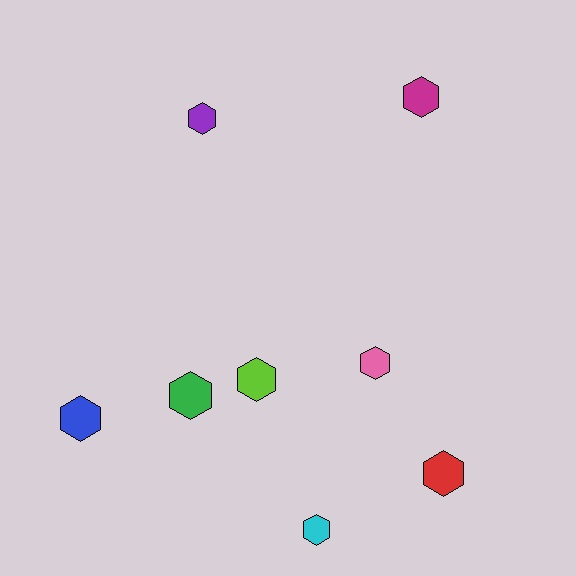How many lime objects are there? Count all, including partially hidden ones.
There is 1 lime object.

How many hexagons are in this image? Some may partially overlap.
There are 8 hexagons.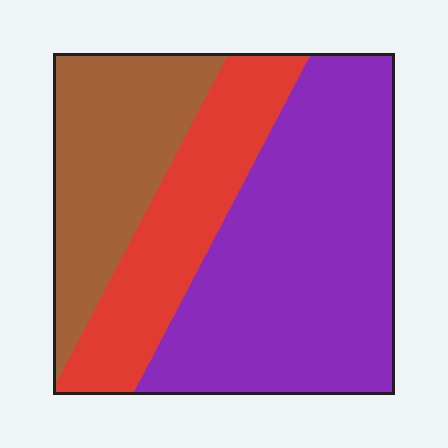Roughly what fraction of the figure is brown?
Brown covers 25% of the figure.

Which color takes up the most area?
Purple, at roughly 50%.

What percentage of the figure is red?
Red takes up less than a quarter of the figure.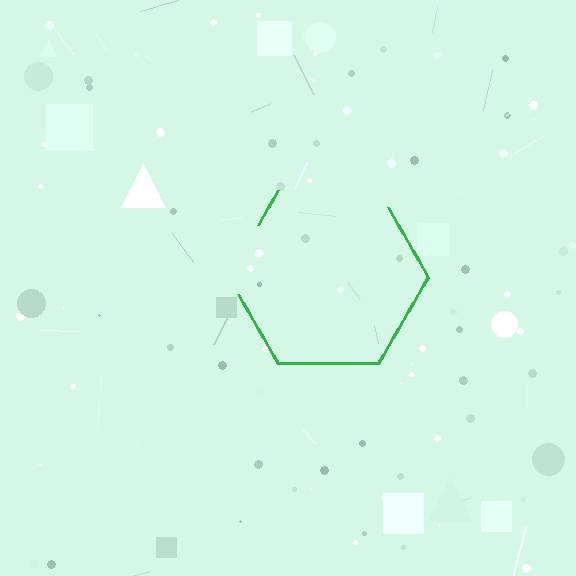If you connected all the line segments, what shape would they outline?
They would outline a hexagon.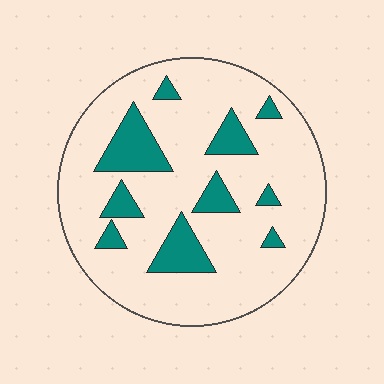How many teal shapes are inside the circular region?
10.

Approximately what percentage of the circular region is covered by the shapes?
Approximately 20%.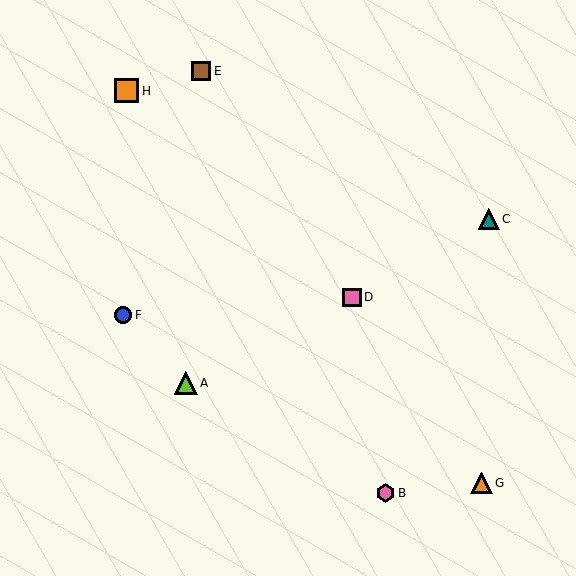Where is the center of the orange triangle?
The center of the orange triangle is at (482, 483).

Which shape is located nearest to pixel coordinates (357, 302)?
The pink square (labeled D) at (352, 297) is nearest to that location.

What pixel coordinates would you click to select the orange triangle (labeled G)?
Click at (482, 483) to select the orange triangle G.